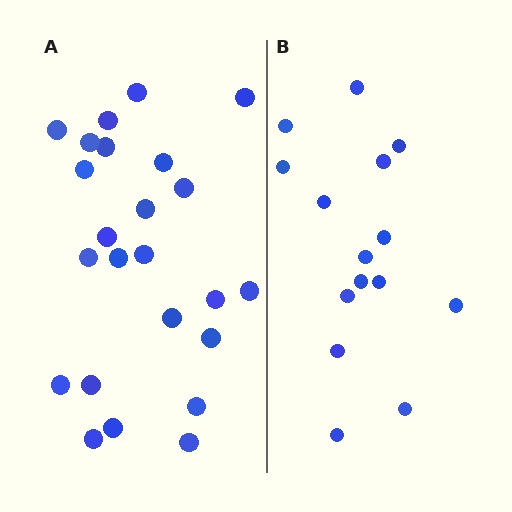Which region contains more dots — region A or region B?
Region A (the left region) has more dots.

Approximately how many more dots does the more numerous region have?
Region A has roughly 8 or so more dots than region B.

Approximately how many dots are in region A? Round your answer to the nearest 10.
About 20 dots. (The exact count is 24, which rounds to 20.)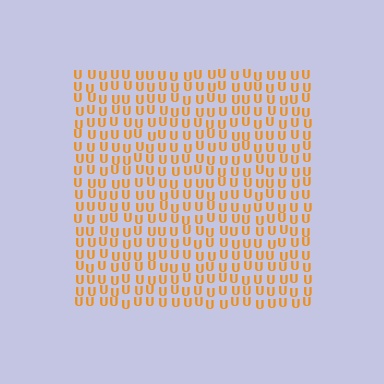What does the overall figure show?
The overall figure shows a square.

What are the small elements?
The small elements are letter U's.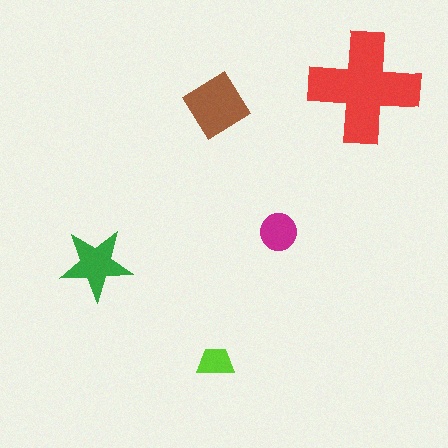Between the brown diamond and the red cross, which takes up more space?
The red cross.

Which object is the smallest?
The lime trapezoid.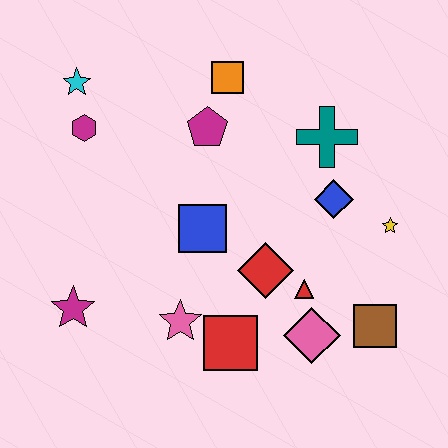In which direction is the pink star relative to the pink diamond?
The pink star is to the left of the pink diamond.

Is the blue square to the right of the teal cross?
No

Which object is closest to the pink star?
The red square is closest to the pink star.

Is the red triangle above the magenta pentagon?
No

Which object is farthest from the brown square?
The cyan star is farthest from the brown square.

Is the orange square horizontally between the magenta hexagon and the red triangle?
Yes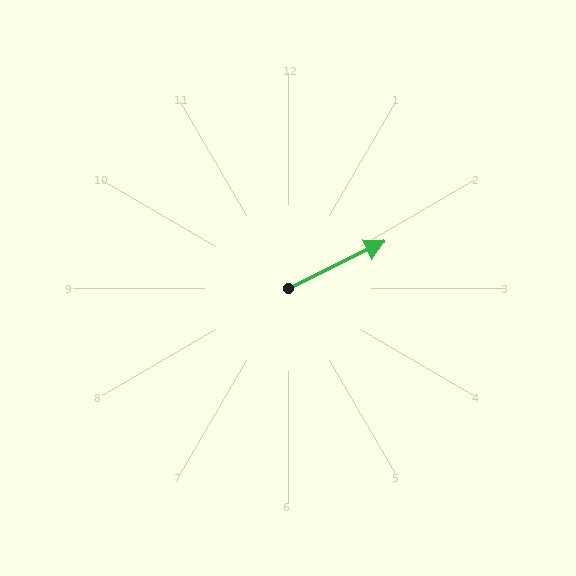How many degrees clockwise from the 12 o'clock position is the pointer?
Approximately 64 degrees.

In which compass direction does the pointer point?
Northeast.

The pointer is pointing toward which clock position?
Roughly 2 o'clock.